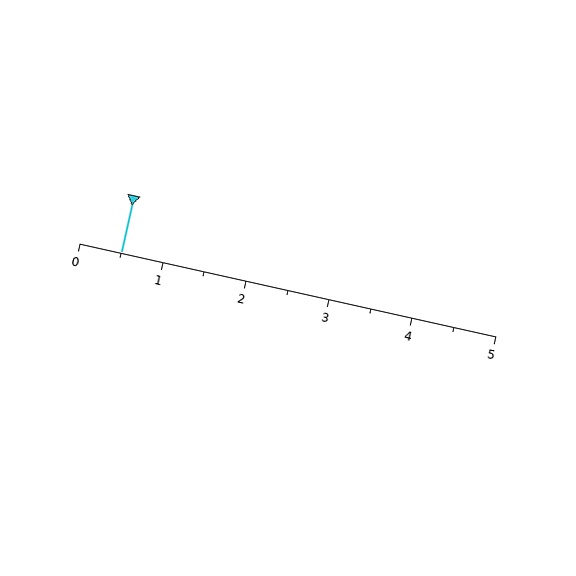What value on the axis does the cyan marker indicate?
The marker indicates approximately 0.5.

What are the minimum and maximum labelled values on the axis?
The axis runs from 0 to 5.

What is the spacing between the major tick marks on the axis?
The major ticks are spaced 1 apart.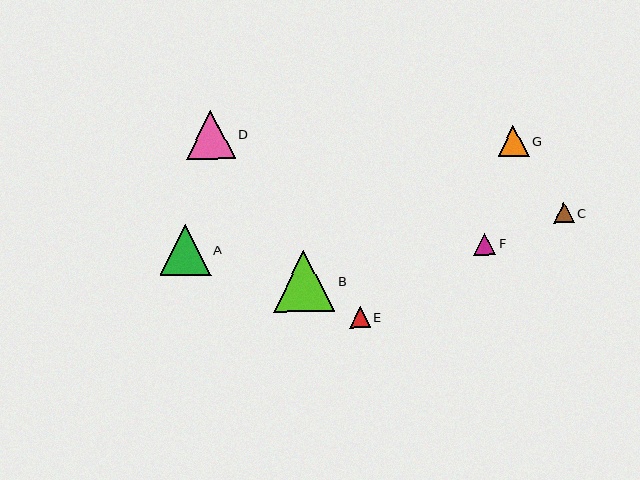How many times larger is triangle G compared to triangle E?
Triangle G is approximately 1.5 times the size of triangle E.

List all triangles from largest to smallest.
From largest to smallest: B, A, D, G, F, C, E.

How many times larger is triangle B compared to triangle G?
Triangle B is approximately 2.0 times the size of triangle G.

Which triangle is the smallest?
Triangle E is the smallest with a size of approximately 20 pixels.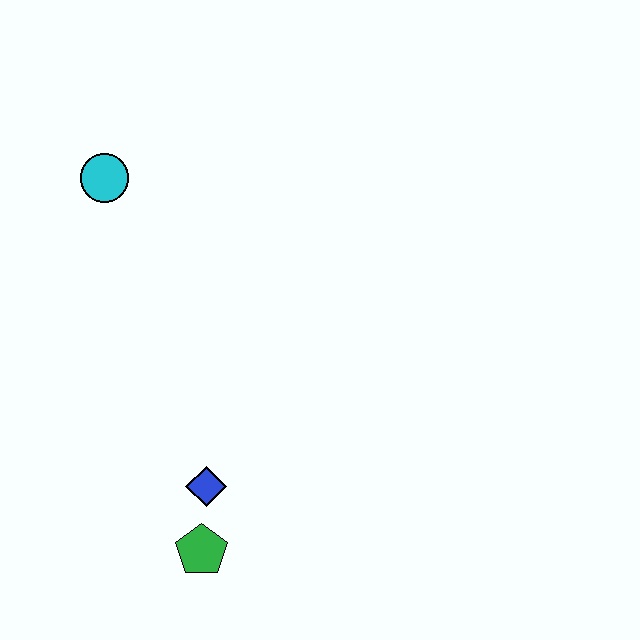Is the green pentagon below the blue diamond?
Yes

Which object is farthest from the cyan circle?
The green pentagon is farthest from the cyan circle.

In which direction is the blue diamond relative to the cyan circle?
The blue diamond is below the cyan circle.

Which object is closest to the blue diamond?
The green pentagon is closest to the blue diamond.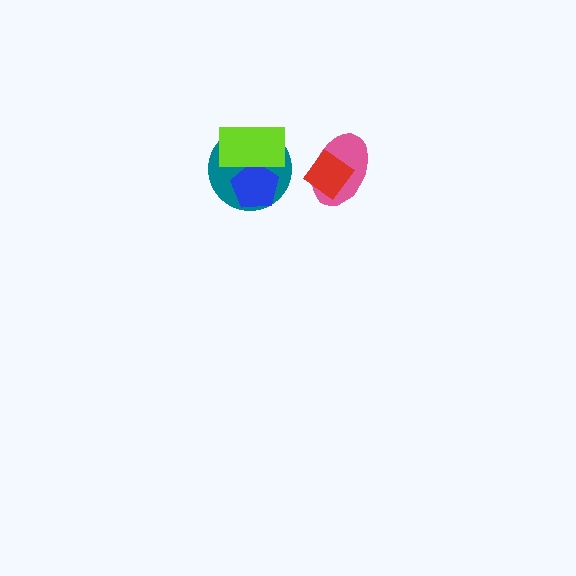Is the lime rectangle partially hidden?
No, no other shape covers it.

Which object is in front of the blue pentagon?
The lime rectangle is in front of the blue pentagon.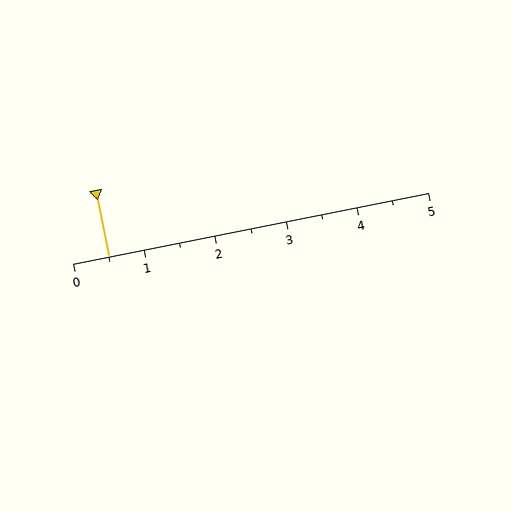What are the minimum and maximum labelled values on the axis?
The axis runs from 0 to 5.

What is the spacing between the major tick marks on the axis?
The major ticks are spaced 1 apart.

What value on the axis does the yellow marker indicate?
The marker indicates approximately 0.5.